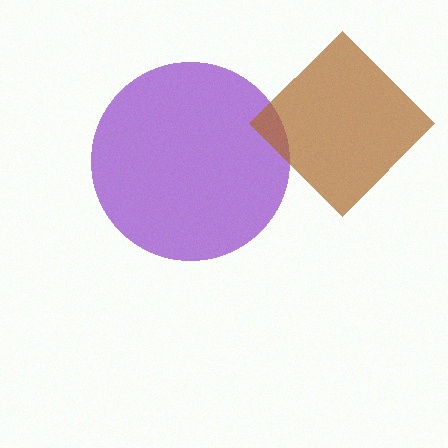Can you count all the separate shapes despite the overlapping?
Yes, there are 2 separate shapes.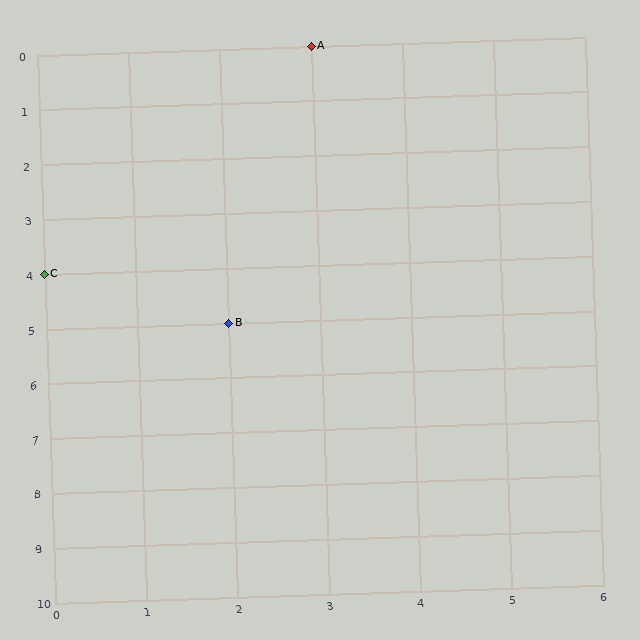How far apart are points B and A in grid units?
Points B and A are 1 column and 5 rows apart (about 5.1 grid units diagonally).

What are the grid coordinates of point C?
Point C is at grid coordinates (0, 4).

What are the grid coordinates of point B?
Point B is at grid coordinates (2, 5).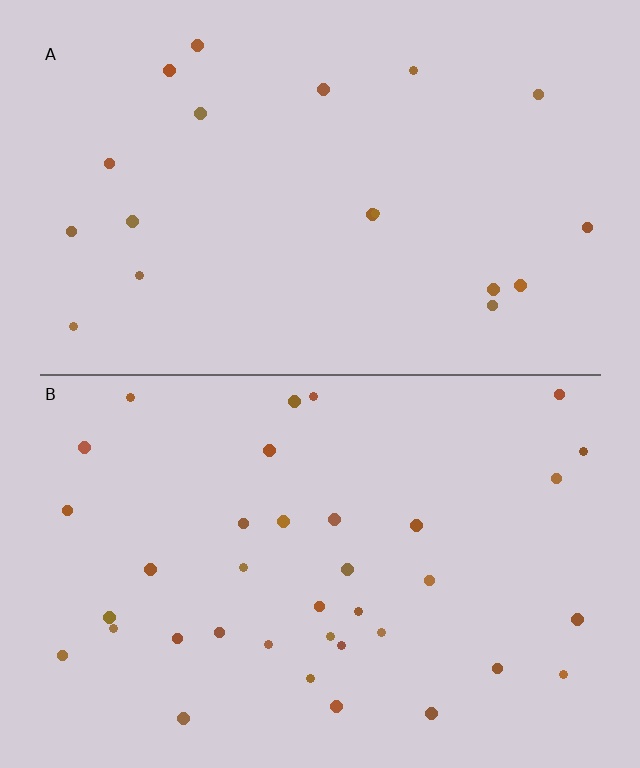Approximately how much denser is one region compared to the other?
Approximately 1.9× — region B over region A.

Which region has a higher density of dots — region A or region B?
B (the bottom).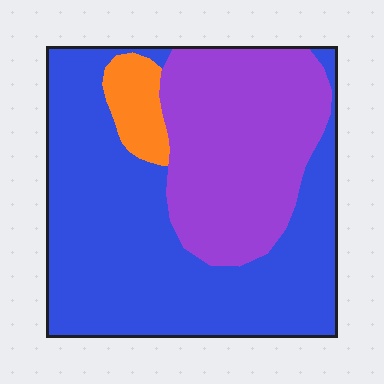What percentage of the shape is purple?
Purple covers 35% of the shape.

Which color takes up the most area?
Blue, at roughly 60%.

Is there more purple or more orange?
Purple.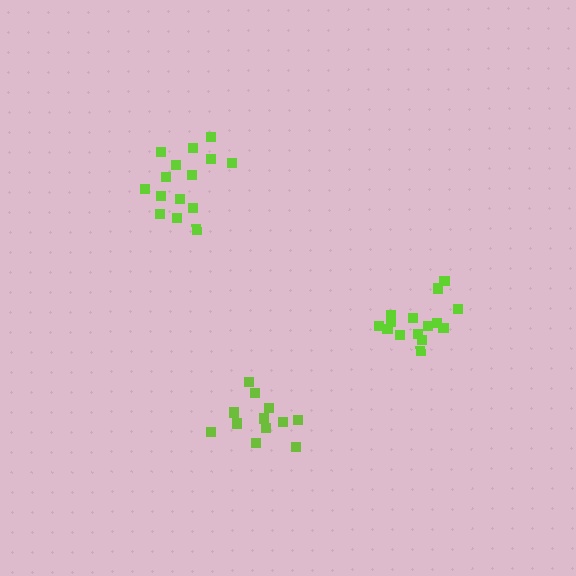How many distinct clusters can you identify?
There are 3 distinct clusters.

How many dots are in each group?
Group 1: 15 dots, Group 2: 16 dots, Group 3: 12 dots (43 total).